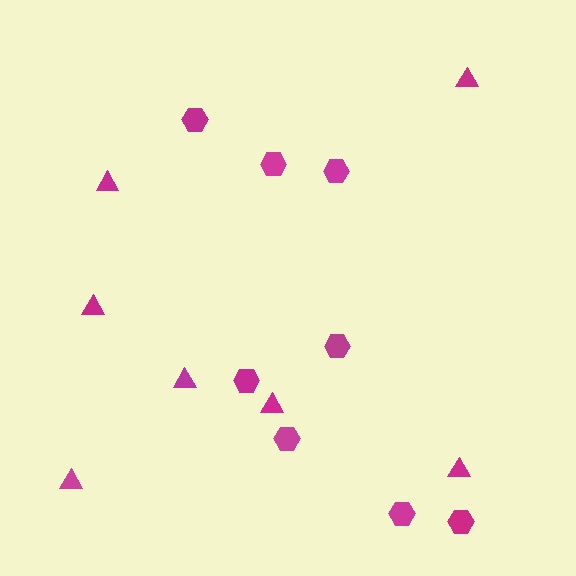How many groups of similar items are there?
There are 2 groups: one group of hexagons (8) and one group of triangles (7).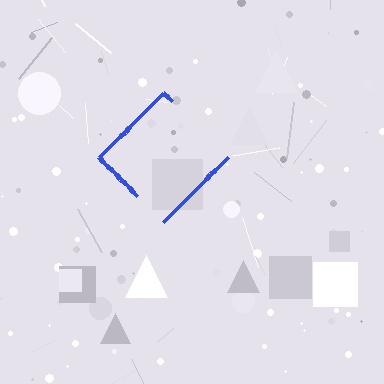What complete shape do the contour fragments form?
The contour fragments form a diamond.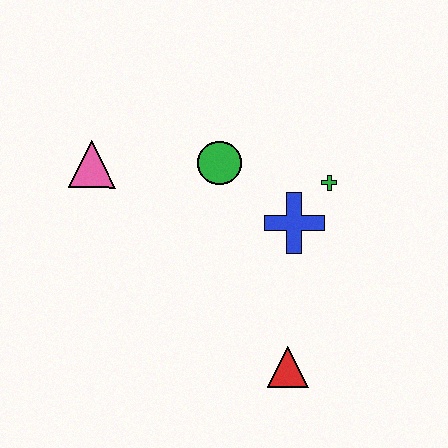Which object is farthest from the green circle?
The red triangle is farthest from the green circle.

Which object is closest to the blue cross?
The green cross is closest to the blue cross.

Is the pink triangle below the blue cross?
No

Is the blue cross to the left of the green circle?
No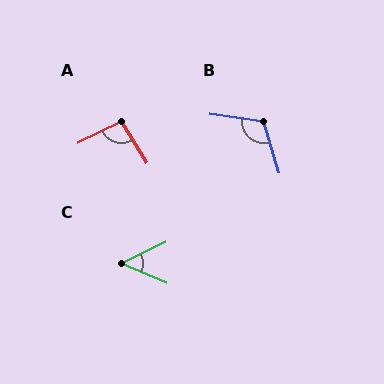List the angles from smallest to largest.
C (50°), A (94°), B (115°).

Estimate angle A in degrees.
Approximately 94 degrees.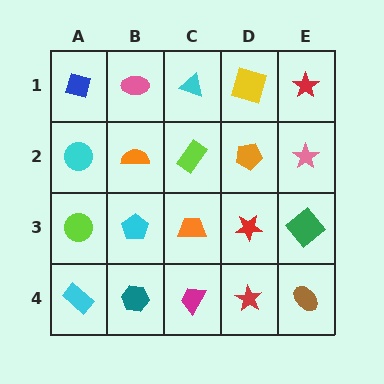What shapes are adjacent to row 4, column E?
A green diamond (row 3, column E), a red star (row 4, column D).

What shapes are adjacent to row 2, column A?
A blue diamond (row 1, column A), a lime circle (row 3, column A), an orange semicircle (row 2, column B).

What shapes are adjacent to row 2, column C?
A cyan triangle (row 1, column C), an orange trapezoid (row 3, column C), an orange semicircle (row 2, column B), an orange pentagon (row 2, column D).